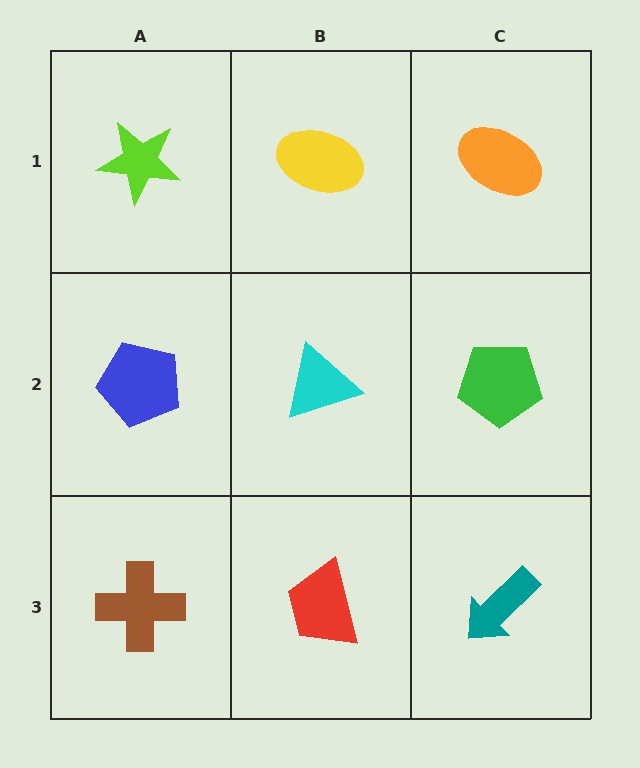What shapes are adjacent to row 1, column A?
A blue pentagon (row 2, column A), a yellow ellipse (row 1, column B).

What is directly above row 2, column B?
A yellow ellipse.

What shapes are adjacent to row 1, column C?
A green pentagon (row 2, column C), a yellow ellipse (row 1, column B).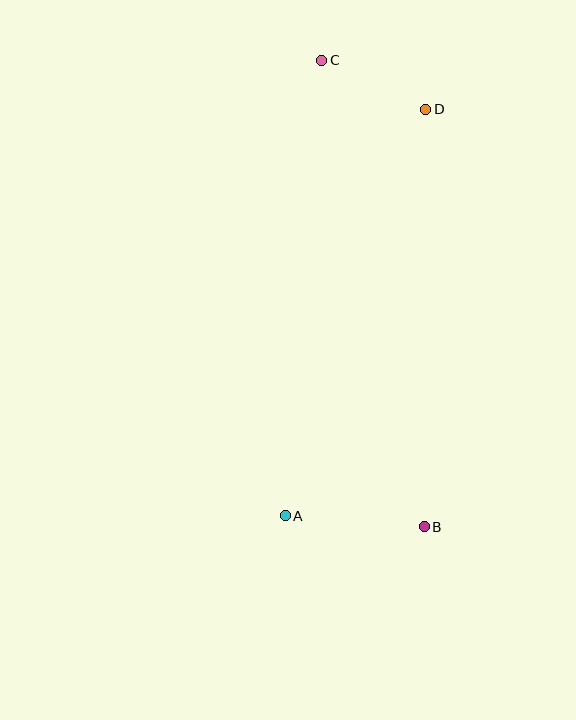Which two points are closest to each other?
Points C and D are closest to each other.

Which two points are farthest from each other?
Points B and C are farthest from each other.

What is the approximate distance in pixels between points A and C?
The distance between A and C is approximately 457 pixels.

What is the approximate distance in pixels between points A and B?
The distance between A and B is approximately 139 pixels.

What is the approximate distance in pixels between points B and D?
The distance between B and D is approximately 418 pixels.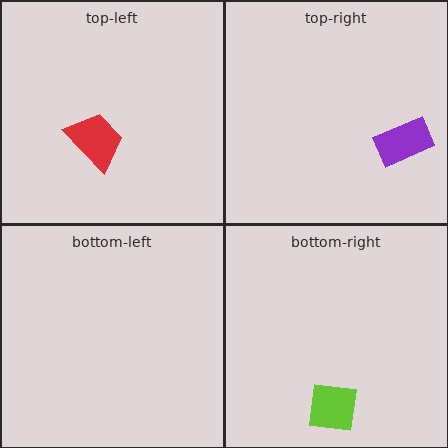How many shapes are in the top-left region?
1.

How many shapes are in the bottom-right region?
1.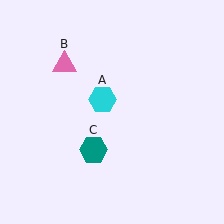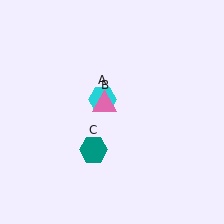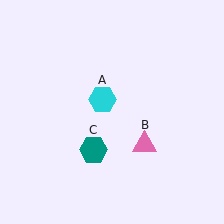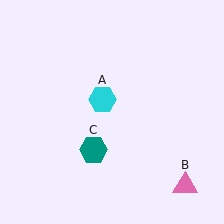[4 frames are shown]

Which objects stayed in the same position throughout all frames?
Cyan hexagon (object A) and teal hexagon (object C) remained stationary.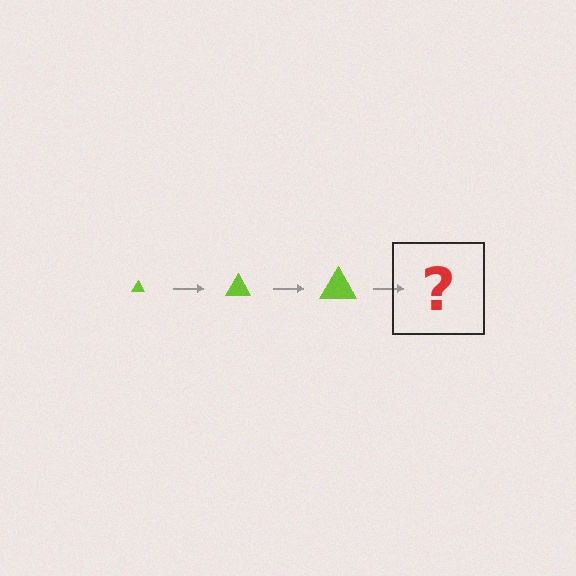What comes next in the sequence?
The next element should be a lime triangle, larger than the previous one.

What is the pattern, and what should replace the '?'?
The pattern is that the triangle gets progressively larger each step. The '?' should be a lime triangle, larger than the previous one.